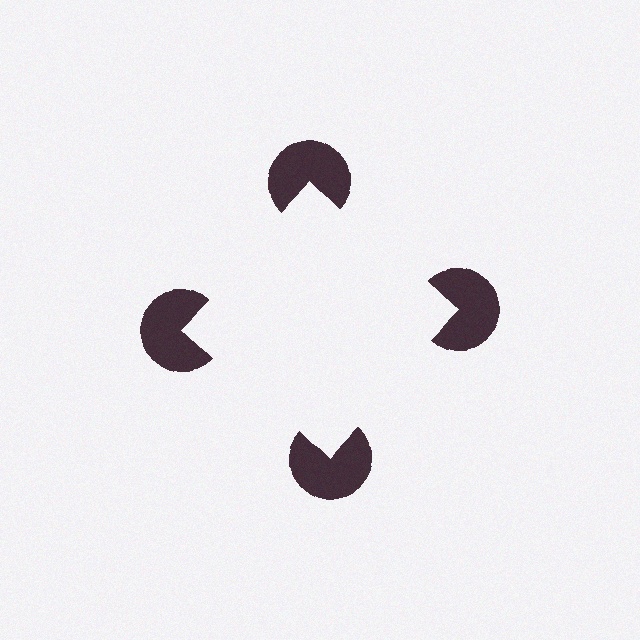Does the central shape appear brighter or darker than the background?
It typically appears slightly brighter than the background, even though no actual brightness change is drawn.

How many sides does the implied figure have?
4 sides.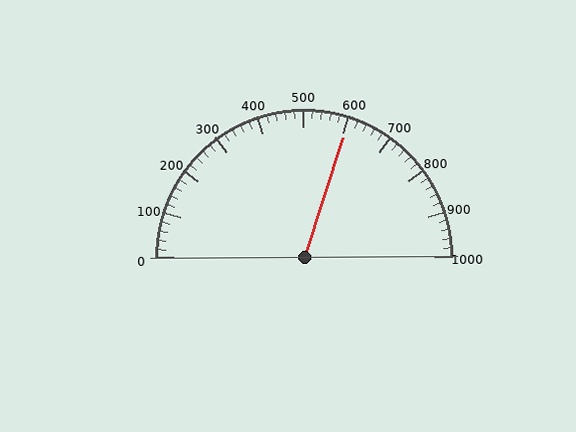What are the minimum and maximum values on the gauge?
The gauge ranges from 0 to 1000.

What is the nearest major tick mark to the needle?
The nearest major tick mark is 600.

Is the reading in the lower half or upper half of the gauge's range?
The reading is in the upper half of the range (0 to 1000).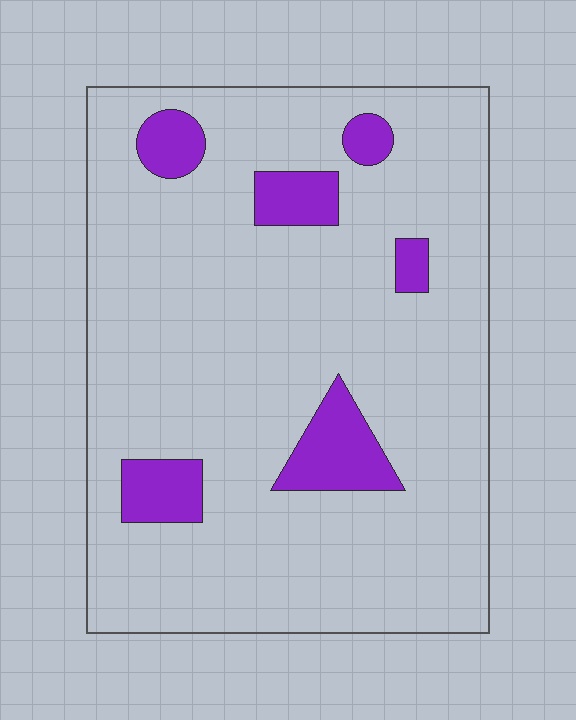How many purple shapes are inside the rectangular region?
6.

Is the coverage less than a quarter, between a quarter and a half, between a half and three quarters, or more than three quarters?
Less than a quarter.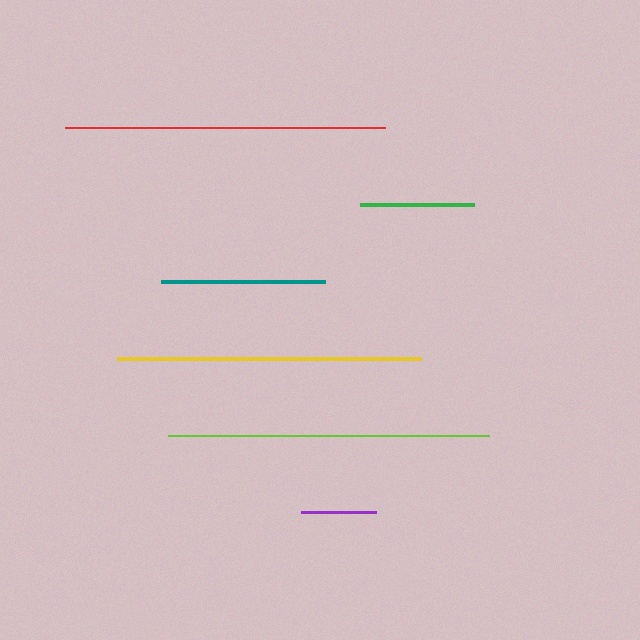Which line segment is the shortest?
The purple line is the shortest at approximately 76 pixels.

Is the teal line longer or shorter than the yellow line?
The yellow line is longer than the teal line.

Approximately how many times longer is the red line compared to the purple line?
The red line is approximately 4.2 times the length of the purple line.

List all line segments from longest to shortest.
From longest to shortest: lime, red, yellow, teal, green, purple.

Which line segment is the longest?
The lime line is the longest at approximately 321 pixels.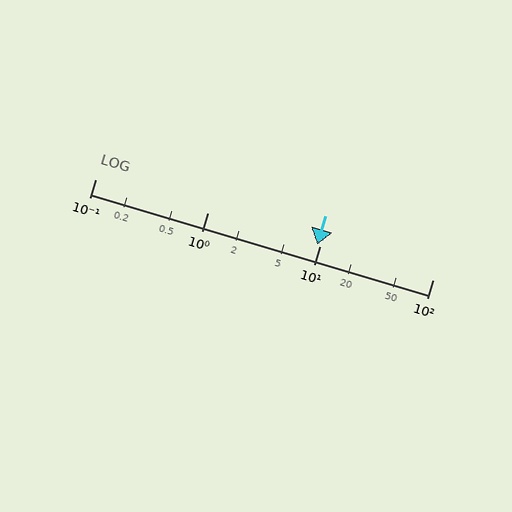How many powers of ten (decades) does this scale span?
The scale spans 3 decades, from 0.1 to 100.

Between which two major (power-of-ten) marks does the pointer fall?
The pointer is between 1 and 10.